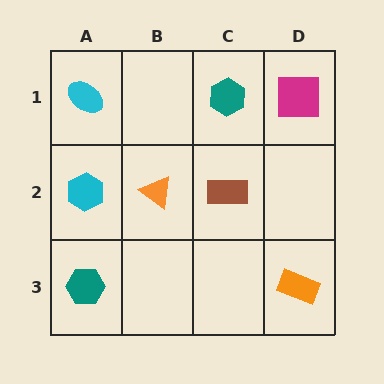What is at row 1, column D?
A magenta square.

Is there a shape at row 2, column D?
No, that cell is empty.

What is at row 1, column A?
A cyan ellipse.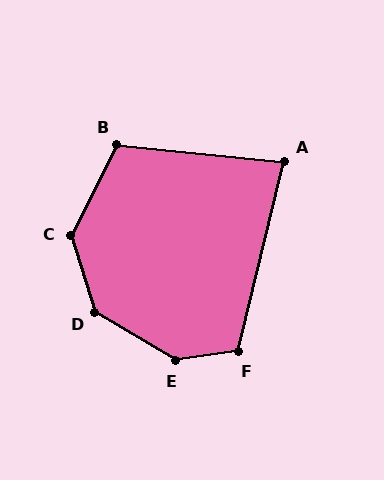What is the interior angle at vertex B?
Approximately 111 degrees (obtuse).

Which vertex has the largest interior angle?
E, at approximately 142 degrees.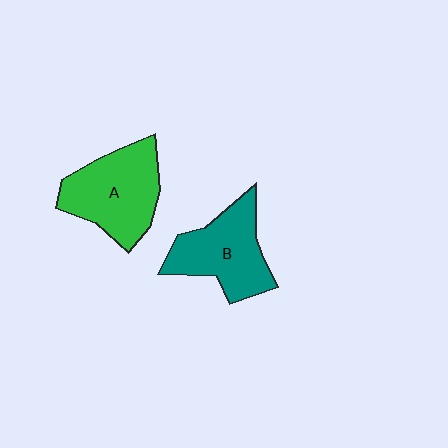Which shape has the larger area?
Shape A (green).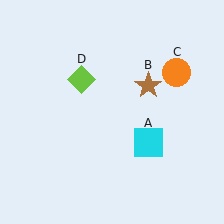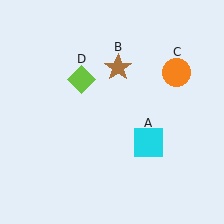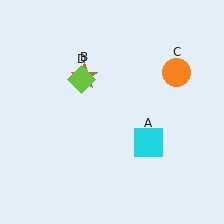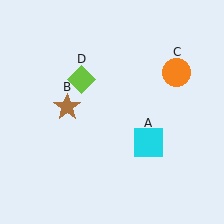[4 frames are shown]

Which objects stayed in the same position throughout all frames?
Cyan square (object A) and orange circle (object C) and lime diamond (object D) remained stationary.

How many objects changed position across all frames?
1 object changed position: brown star (object B).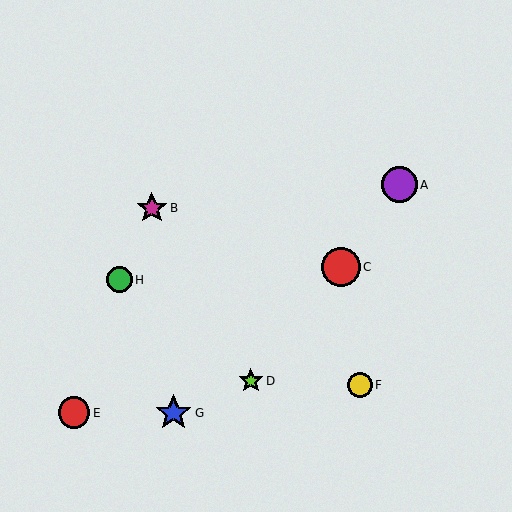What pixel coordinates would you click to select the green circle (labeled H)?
Click at (119, 280) to select the green circle H.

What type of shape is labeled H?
Shape H is a green circle.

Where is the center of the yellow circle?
The center of the yellow circle is at (360, 385).